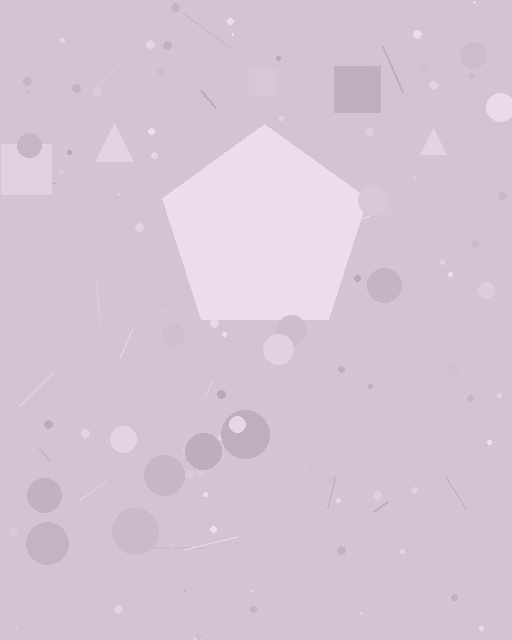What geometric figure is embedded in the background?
A pentagon is embedded in the background.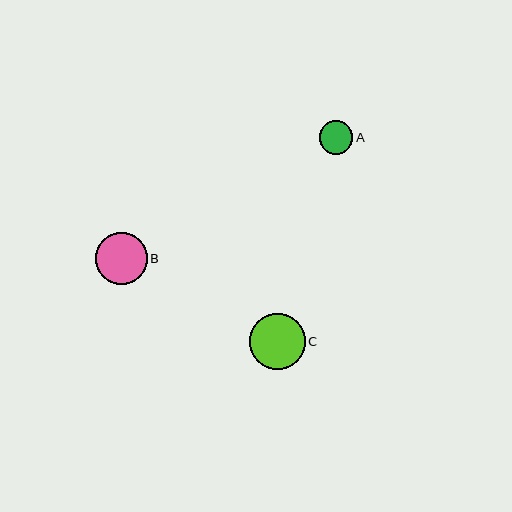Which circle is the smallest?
Circle A is the smallest with a size of approximately 34 pixels.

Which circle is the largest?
Circle C is the largest with a size of approximately 56 pixels.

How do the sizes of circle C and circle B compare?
Circle C and circle B are approximately the same size.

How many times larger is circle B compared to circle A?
Circle B is approximately 1.5 times the size of circle A.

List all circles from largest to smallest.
From largest to smallest: C, B, A.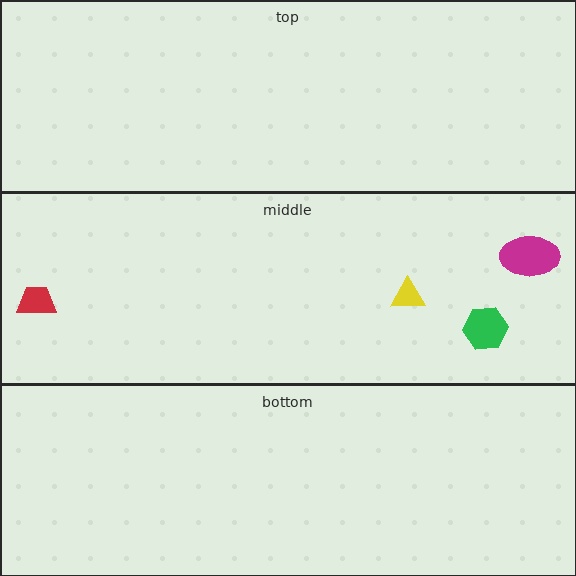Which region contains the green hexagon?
The middle region.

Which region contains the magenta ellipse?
The middle region.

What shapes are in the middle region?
The yellow triangle, the red trapezoid, the green hexagon, the magenta ellipse.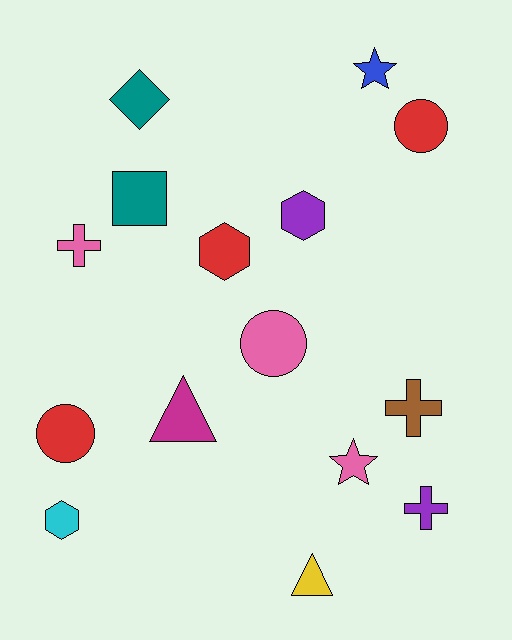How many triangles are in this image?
There are 2 triangles.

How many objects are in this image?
There are 15 objects.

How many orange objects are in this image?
There are no orange objects.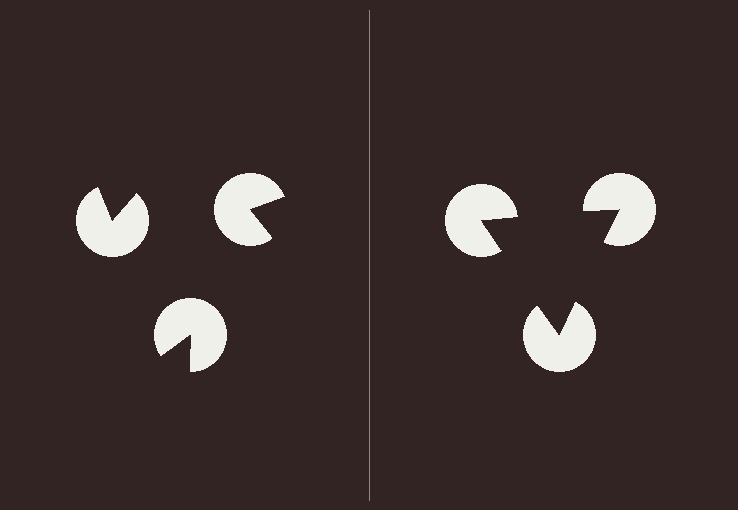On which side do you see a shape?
An illusory triangle appears on the right side. On the left side the wedge cuts are rotated, so no coherent shape forms.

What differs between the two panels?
The pac-man discs are positioned identically on both sides; only the wedge orientations differ. On the right they align to a triangle; on the left they are misaligned.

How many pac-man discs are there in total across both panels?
6 — 3 on each side.